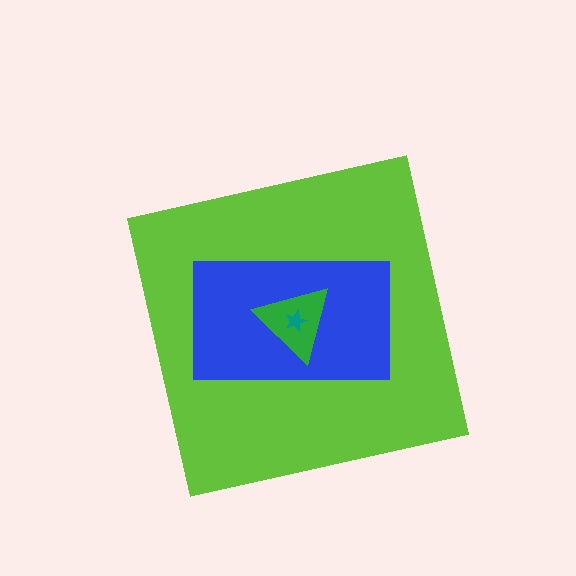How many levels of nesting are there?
4.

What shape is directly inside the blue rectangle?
The green triangle.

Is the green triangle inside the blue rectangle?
Yes.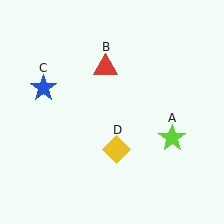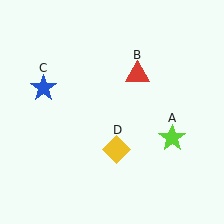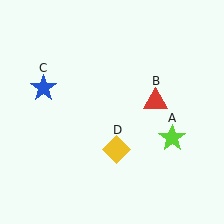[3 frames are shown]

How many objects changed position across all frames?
1 object changed position: red triangle (object B).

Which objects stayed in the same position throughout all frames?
Lime star (object A) and blue star (object C) and yellow diamond (object D) remained stationary.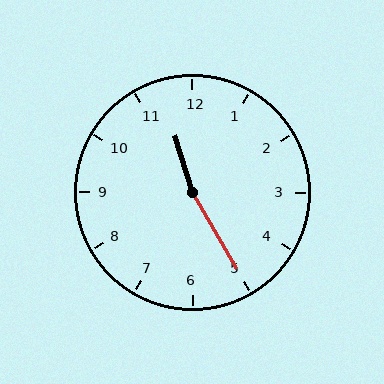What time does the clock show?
11:25.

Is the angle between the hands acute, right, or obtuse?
It is obtuse.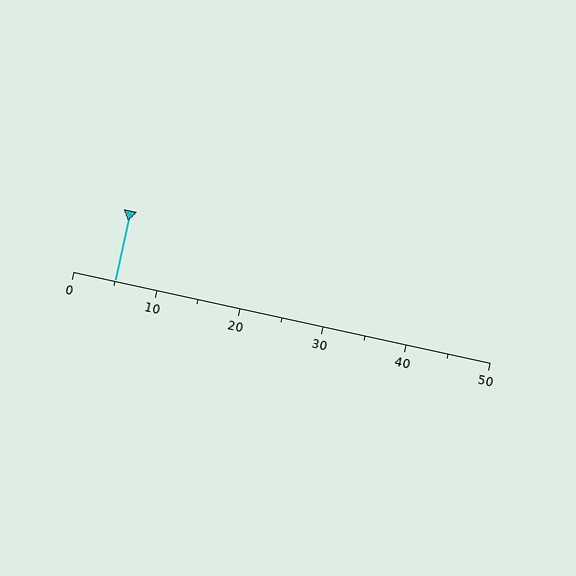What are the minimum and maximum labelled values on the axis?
The axis runs from 0 to 50.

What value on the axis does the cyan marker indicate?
The marker indicates approximately 5.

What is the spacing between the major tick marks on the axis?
The major ticks are spaced 10 apart.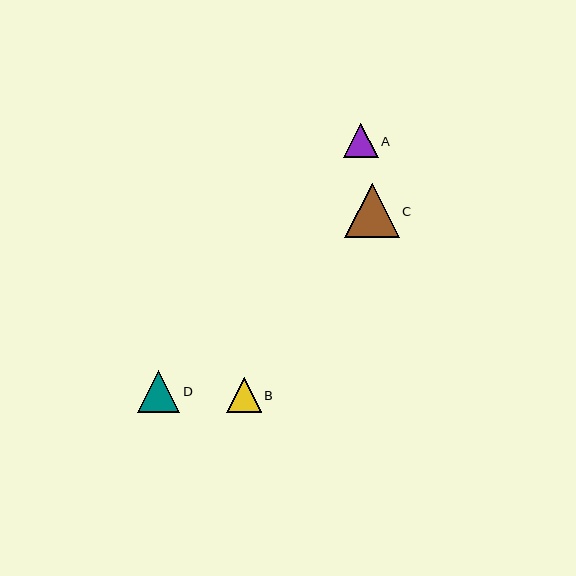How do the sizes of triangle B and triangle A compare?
Triangle B and triangle A are approximately the same size.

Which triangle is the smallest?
Triangle A is the smallest with a size of approximately 34 pixels.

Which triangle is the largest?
Triangle C is the largest with a size of approximately 54 pixels.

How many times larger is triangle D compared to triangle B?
Triangle D is approximately 1.2 times the size of triangle B.